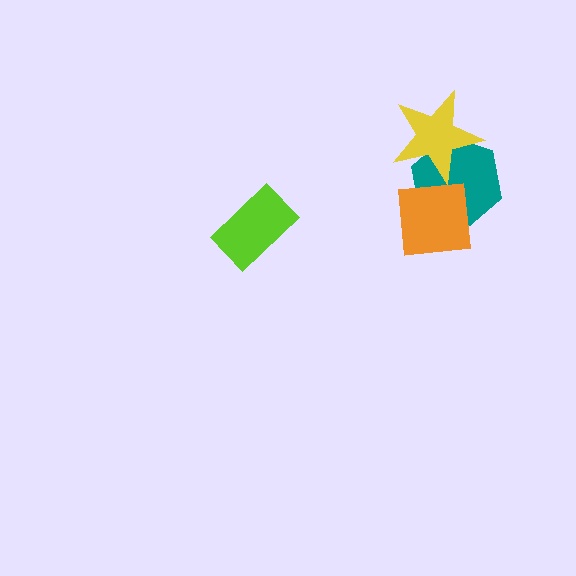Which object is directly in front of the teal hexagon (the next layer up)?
The orange square is directly in front of the teal hexagon.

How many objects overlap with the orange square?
2 objects overlap with the orange square.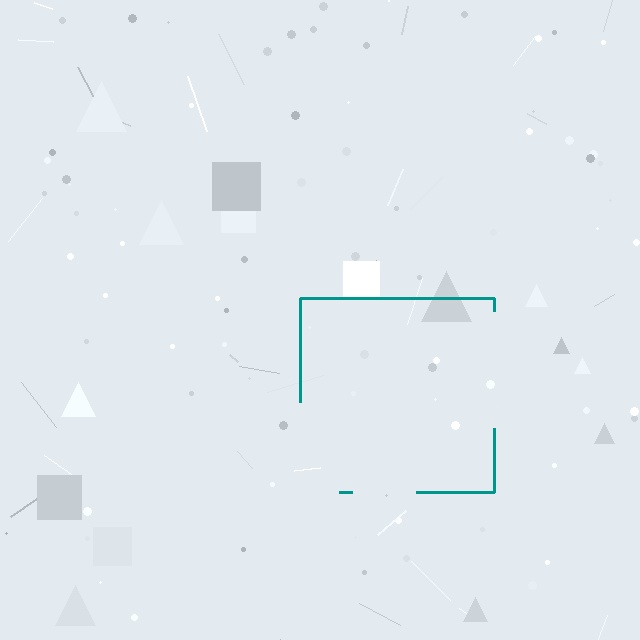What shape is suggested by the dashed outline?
The dashed outline suggests a square.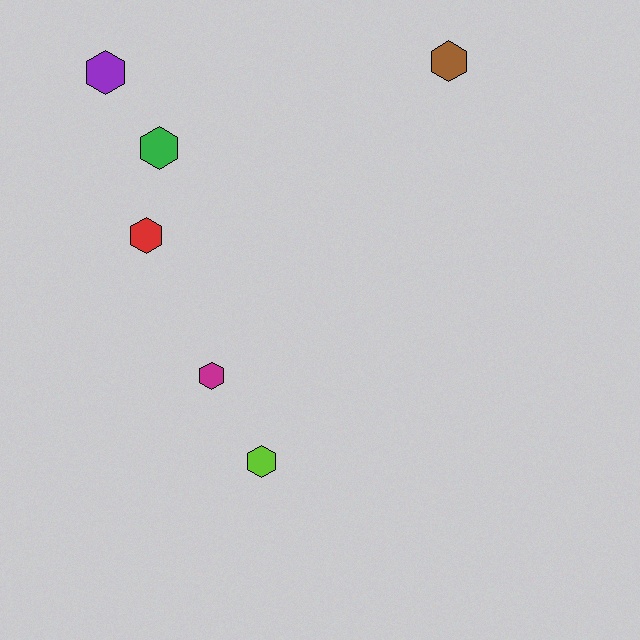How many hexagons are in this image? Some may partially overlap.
There are 6 hexagons.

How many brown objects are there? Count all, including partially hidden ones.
There is 1 brown object.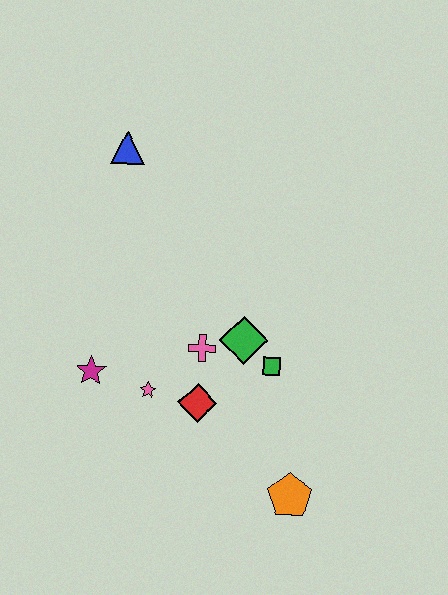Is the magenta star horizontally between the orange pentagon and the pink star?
No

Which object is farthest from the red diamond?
The blue triangle is farthest from the red diamond.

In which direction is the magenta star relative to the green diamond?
The magenta star is to the left of the green diamond.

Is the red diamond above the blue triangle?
No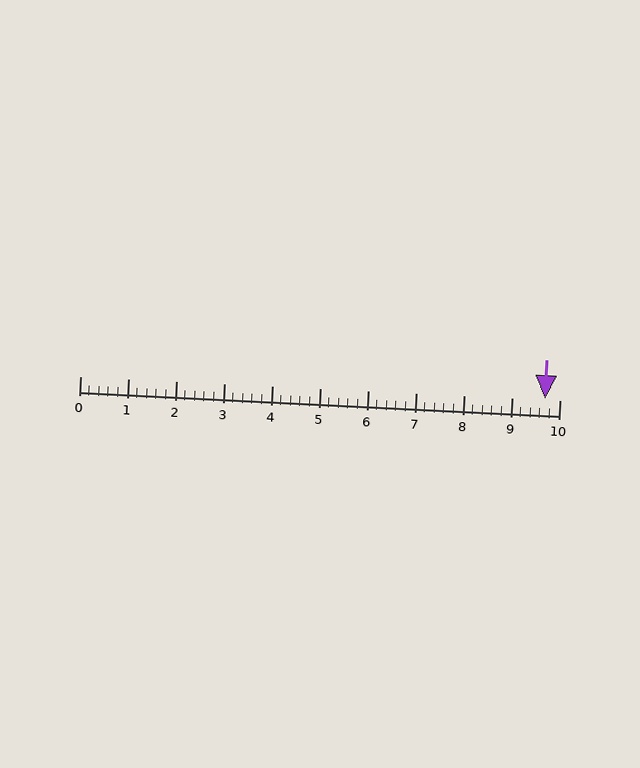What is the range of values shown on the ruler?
The ruler shows values from 0 to 10.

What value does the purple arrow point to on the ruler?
The purple arrow points to approximately 9.7.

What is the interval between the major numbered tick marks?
The major tick marks are spaced 1 units apart.